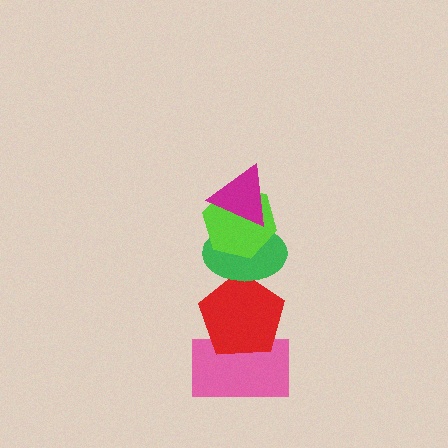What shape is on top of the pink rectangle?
The red pentagon is on top of the pink rectangle.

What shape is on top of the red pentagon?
The green ellipse is on top of the red pentagon.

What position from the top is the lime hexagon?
The lime hexagon is 2nd from the top.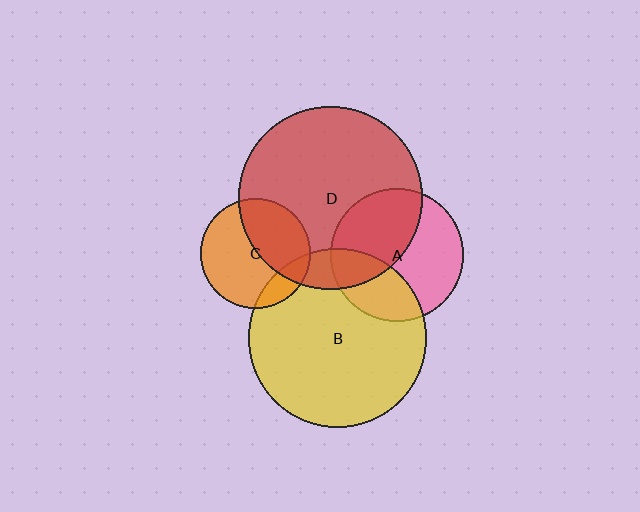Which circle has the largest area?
Circle D (red).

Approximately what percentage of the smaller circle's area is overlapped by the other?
Approximately 15%.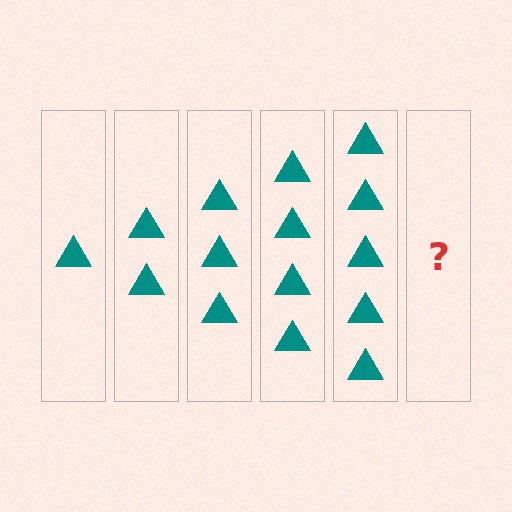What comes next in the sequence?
The next element should be 6 triangles.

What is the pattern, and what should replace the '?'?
The pattern is that each step adds one more triangle. The '?' should be 6 triangles.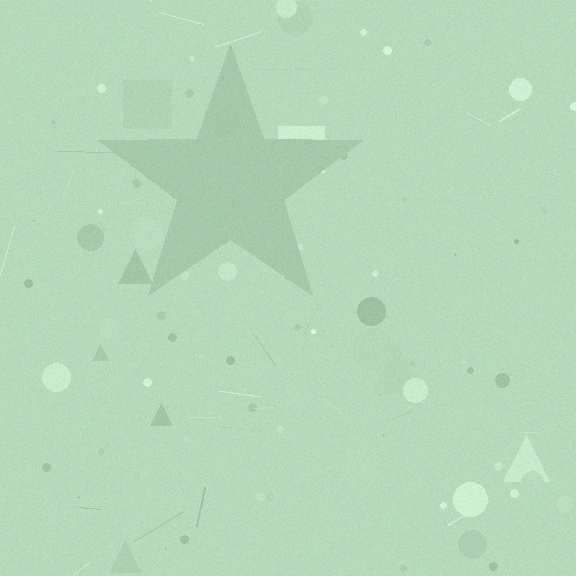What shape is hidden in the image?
A star is hidden in the image.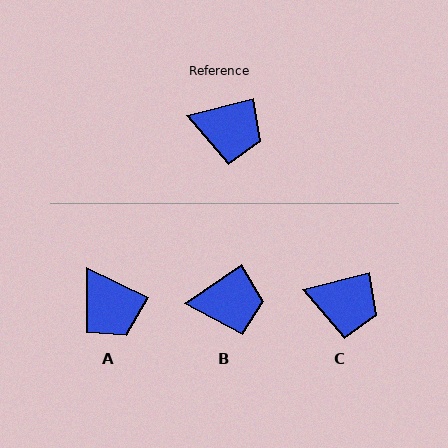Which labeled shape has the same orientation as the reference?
C.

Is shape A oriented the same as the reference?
No, it is off by about 40 degrees.